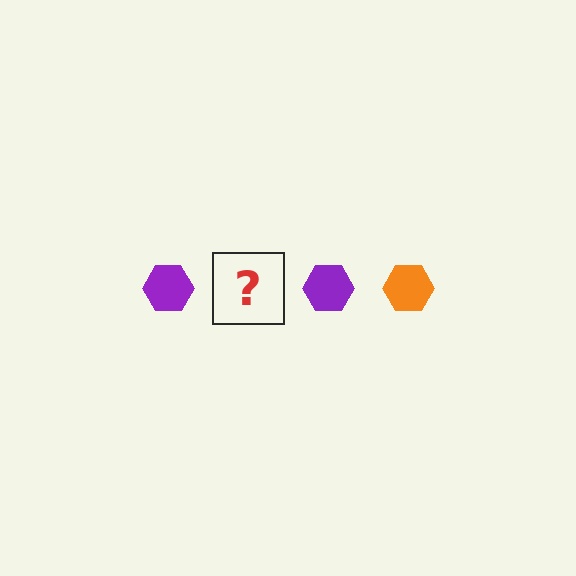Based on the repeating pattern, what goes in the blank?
The blank should be an orange hexagon.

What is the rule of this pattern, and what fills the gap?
The rule is that the pattern cycles through purple, orange hexagons. The gap should be filled with an orange hexagon.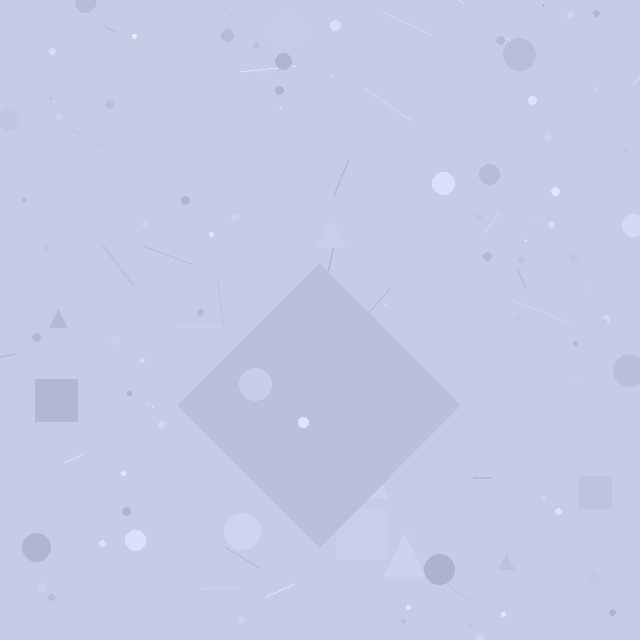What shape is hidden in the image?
A diamond is hidden in the image.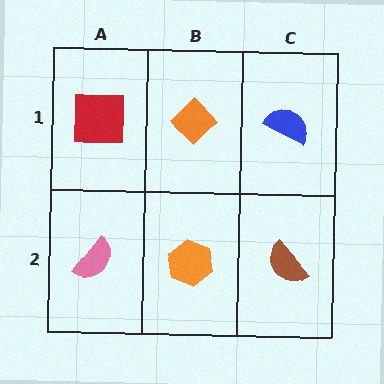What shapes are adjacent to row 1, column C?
A brown semicircle (row 2, column C), an orange diamond (row 1, column B).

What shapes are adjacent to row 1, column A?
A pink semicircle (row 2, column A), an orange diamond (row 1, column B).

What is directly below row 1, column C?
A brown semicircle.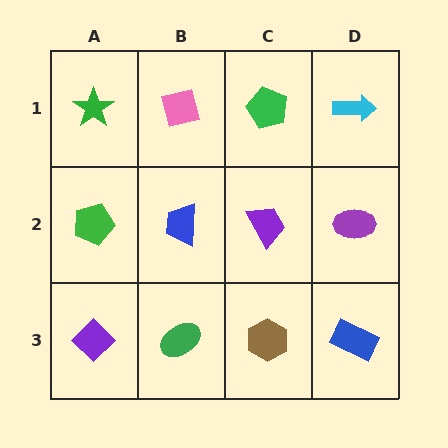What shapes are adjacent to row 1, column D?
A purple ellipse (row 2, column D), a green pentagon (row 1, column C).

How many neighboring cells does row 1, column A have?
2.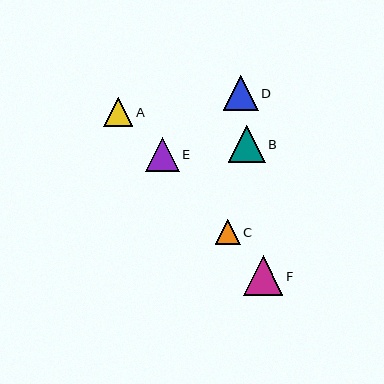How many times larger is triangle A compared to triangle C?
Triangle A is approximately 1.1 times the size of triangle C.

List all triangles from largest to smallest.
From largest to smallest: F, B, D, E, A, C.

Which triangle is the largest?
Triangle F is the largest with a size of approximately 40 pixels.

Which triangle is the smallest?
Triangle C is the smallest with a size of approximately 25 pixels.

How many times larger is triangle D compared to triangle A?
Triangle D is approximately 1.2 times the size of triangle A.